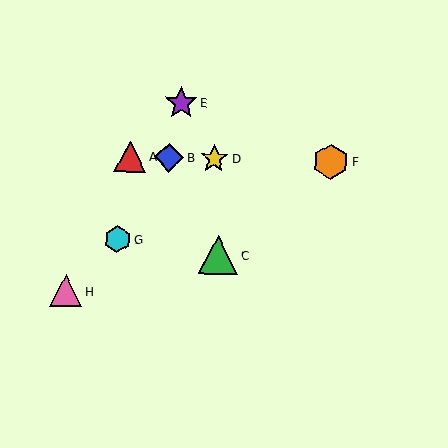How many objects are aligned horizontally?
4 objects (A, B, D, F) are aligned horizontally.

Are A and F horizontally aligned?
Yes, both are at y≈157.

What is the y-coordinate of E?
Object E is at y≈103.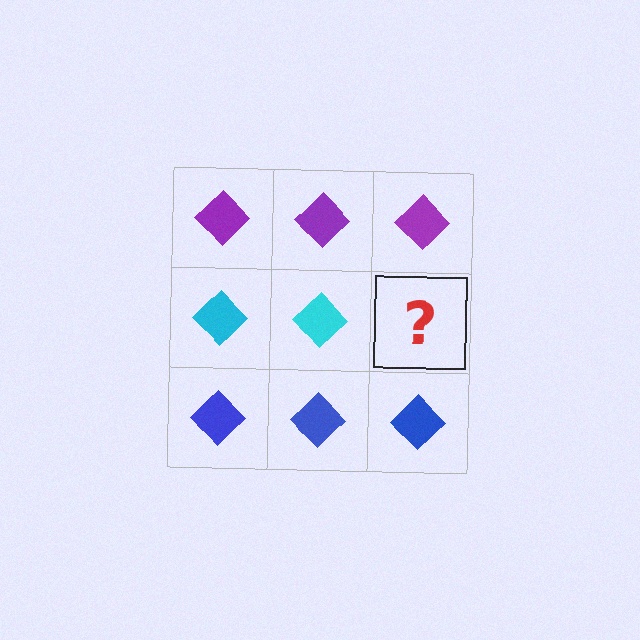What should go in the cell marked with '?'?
The missing cell should contain a cyan diamond.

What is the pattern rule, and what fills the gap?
The rule is that each row has a consistent color. The gap should be filled with a cyan diamond.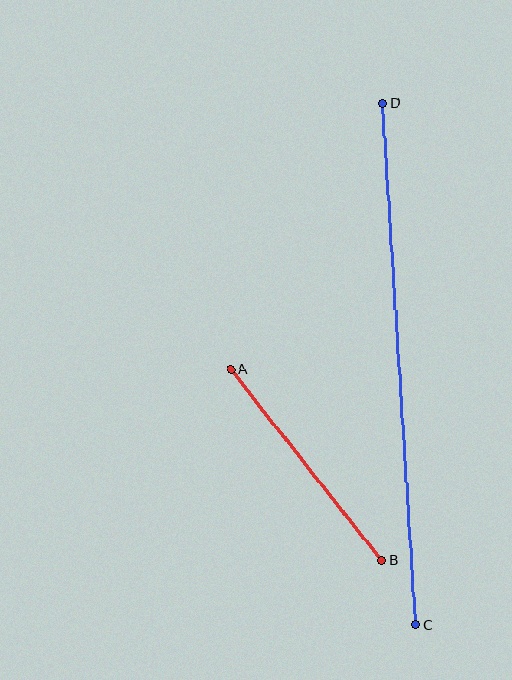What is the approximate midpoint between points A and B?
The midpoint is at approximately (306, 465) pixels.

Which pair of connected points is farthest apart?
Points C and D are farthest apart.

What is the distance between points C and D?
The distance is approximately 523 pixels.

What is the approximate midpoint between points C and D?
The midpoint is at approximately (399, 364) pixels.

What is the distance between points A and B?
The distance is approximately 243 pixels.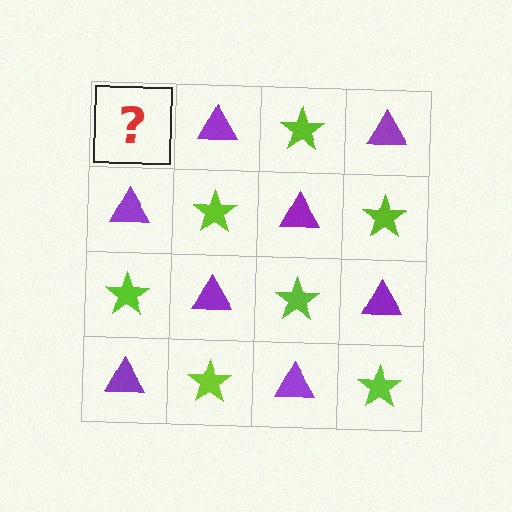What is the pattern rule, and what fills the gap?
The rule is that it alternates lime star and purple triangle in a checkerboard pattern. The gap should be filled with a lime star.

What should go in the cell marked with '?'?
The missing cell should contain a lime star.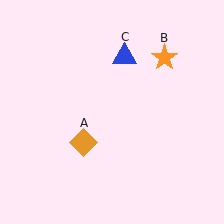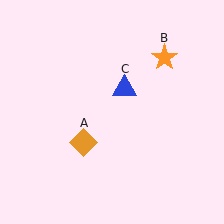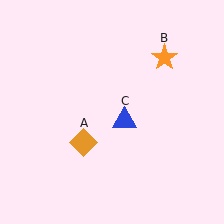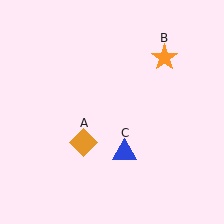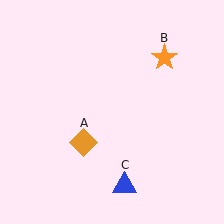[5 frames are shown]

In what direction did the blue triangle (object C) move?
The blue triangle (object C) moved down.